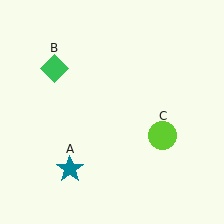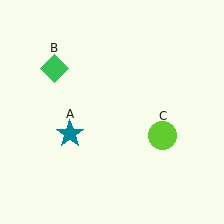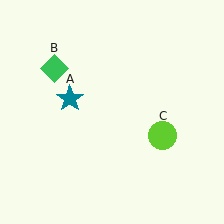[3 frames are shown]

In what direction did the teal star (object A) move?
The teal star (object A) moved up.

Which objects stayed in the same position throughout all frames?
Green diamond (object B) and lime circle (object C) remained stationary.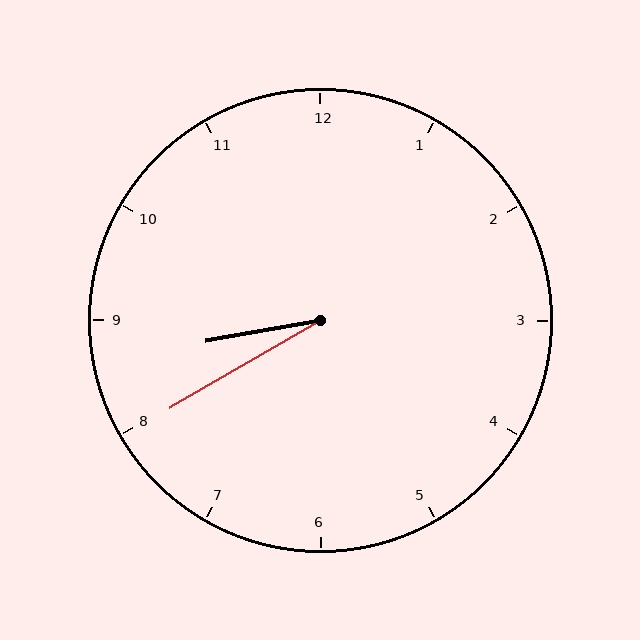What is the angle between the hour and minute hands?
Approximately 20 degrees.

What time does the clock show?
8:40.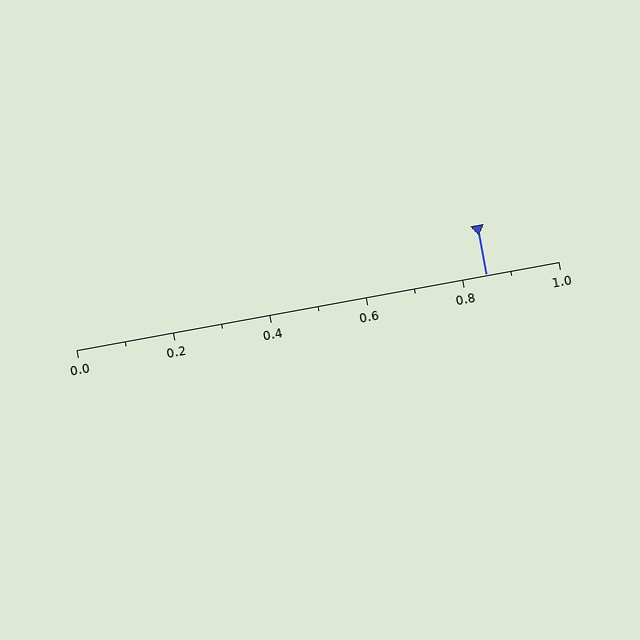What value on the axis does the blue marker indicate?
The marker indicates approximately 0.85.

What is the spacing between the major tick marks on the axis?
The major ticks are spaced 0.2 apart.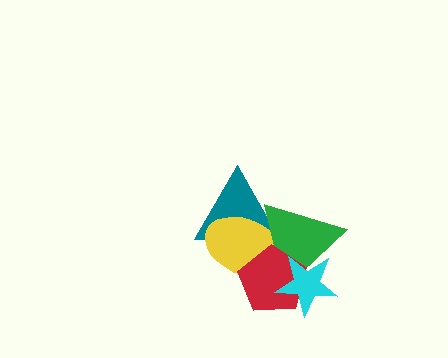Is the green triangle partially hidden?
Yes, it is partially covered by another shape.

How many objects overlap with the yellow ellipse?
3 objects overlap with the yellow ellipse.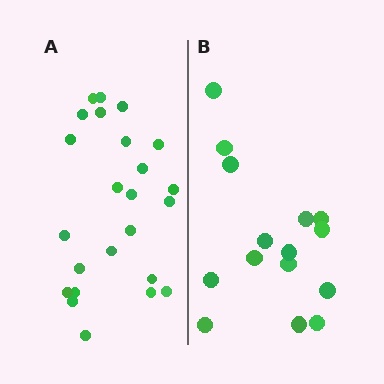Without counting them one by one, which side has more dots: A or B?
Region A (the left region) has more dots.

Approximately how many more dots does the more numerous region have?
Region A has roughly 8 or so more dots than region B.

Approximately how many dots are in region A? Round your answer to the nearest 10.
About 20 dots. (The exact count is 24, which rounds to 20.)